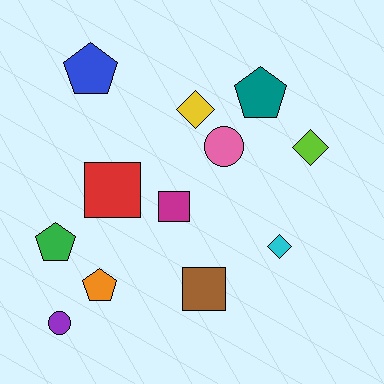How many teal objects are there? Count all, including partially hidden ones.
There is 1 teal object.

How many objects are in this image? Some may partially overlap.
There are 12 objects.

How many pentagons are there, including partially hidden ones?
There are 4 pentagons.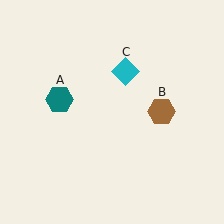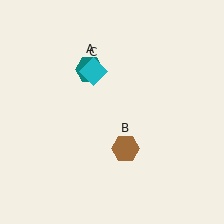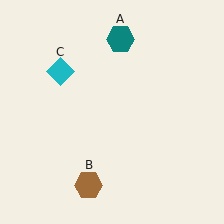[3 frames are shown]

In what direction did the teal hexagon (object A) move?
The teal hexagon (object A) moved up and to the right.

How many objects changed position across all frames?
3 objects changed position: teal hexagon (object A), brown hexagon (object B), cyan diamond (object C).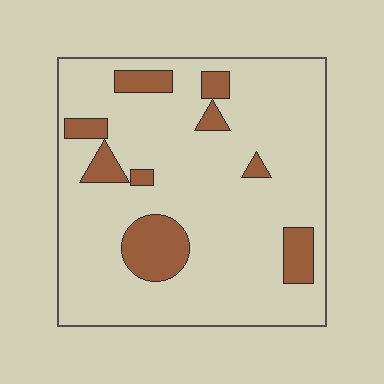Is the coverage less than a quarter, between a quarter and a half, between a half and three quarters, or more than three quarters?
Less than a quarter.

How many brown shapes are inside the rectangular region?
9.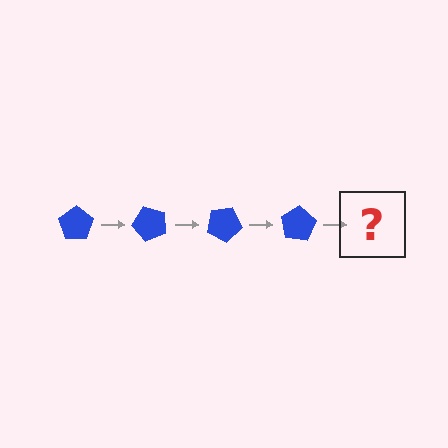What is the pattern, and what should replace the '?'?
The pattern is that the pentagon rotates 50 degrees each step. The '?' should be a blue pentagon rotated 200 degrees.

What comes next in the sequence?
The next element should be a blue pentagon rotated 200 degrees.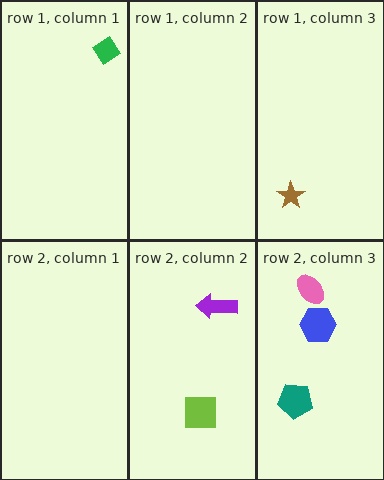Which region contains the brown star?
The row 1, column 3 region.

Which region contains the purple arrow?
The row 2, column 2 region.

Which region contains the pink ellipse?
The row 2, column 3 region.